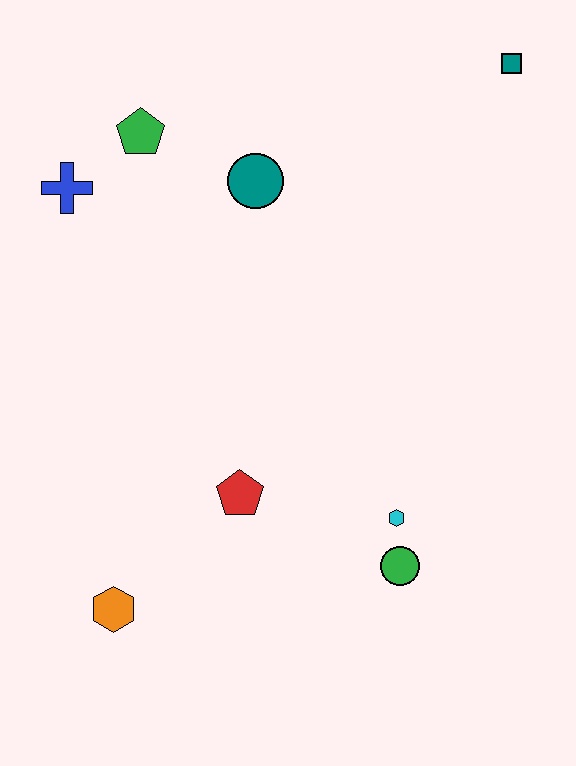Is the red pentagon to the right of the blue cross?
Yes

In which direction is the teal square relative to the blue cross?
The teal square is to the right of the blue cross.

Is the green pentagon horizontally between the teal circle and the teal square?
No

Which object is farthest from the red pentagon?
The teal square is farthest from the red pentagon.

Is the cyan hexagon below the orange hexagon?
No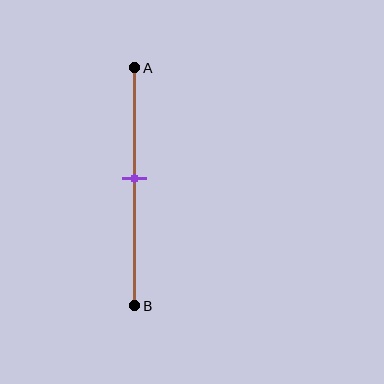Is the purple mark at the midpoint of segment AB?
No, the mark is at about 45% from A, not at the 50% midpoint.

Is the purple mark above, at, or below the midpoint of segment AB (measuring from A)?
The purple mark is above the midpoint of segment AB.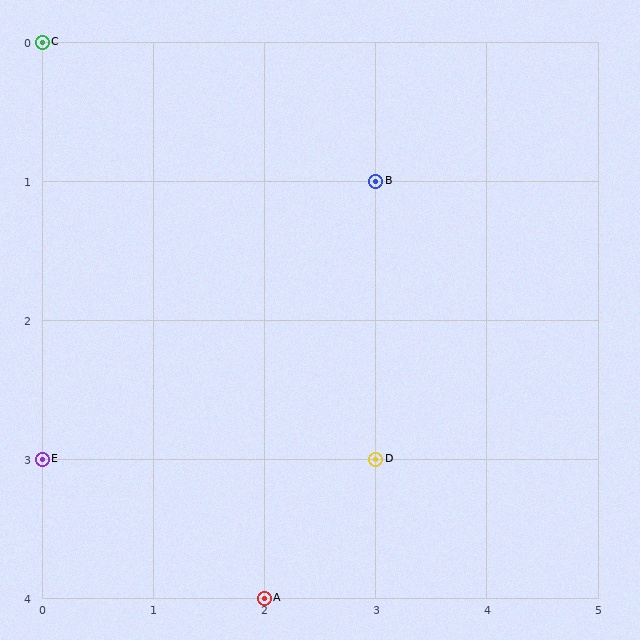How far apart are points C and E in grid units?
Points C and E are 3 rows apart.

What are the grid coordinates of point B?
Point B is at grid coordinates (3, 1).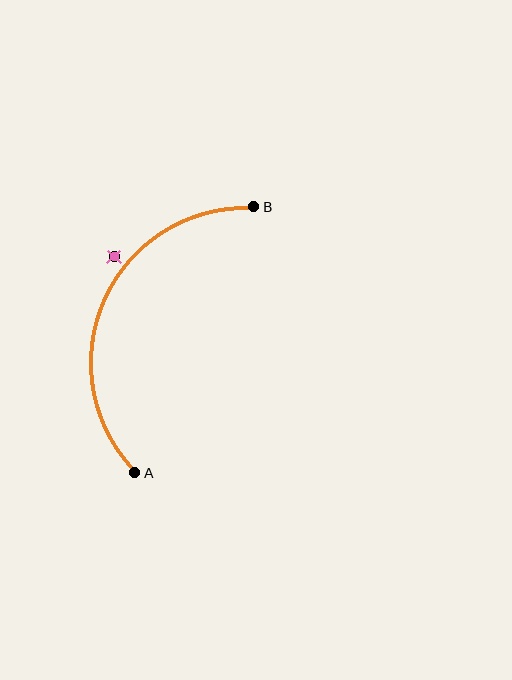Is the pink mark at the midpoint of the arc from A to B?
No — the pink mark does not lie on the arc at all. It sits slightly outside the curve.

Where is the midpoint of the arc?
The arc midpoint is the point on the curve farthest from the straight line joining A and B. It sits to the left of that line.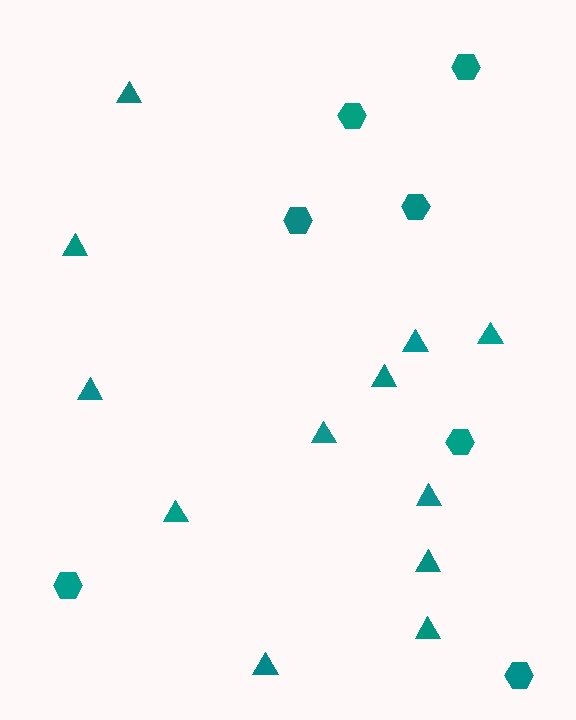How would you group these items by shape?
There are 2 groups: one group of triangles (12) and one group of hexagons (7).